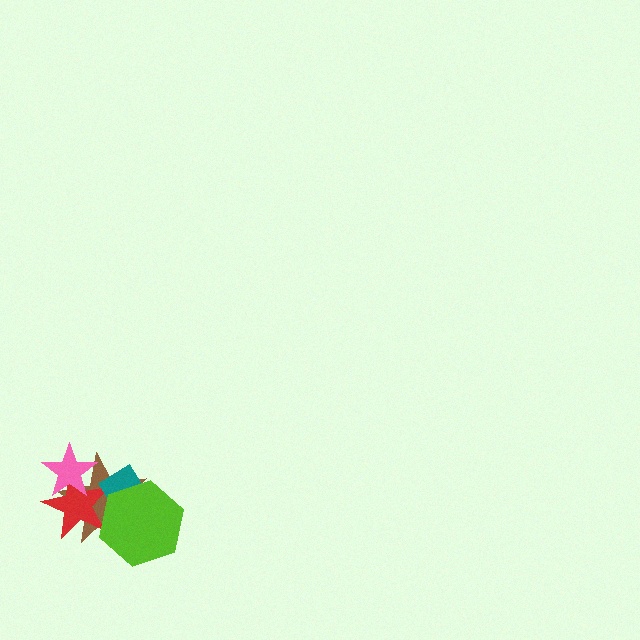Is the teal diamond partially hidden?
Yes, it is partially covered by another shape.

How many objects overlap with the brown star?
4 objects overlap with the brown star.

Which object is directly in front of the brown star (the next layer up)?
The red star is directly in front of the brown star.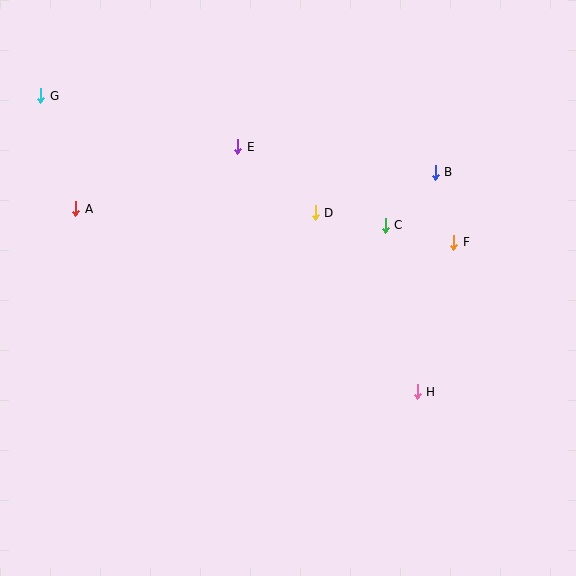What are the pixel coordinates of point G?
Point G is at (41, 96).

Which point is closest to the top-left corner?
Point G is closest to the top-left corner.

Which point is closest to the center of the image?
Point D at (315, 213) is closest to the center.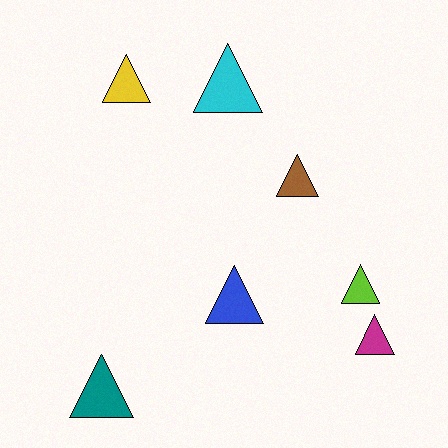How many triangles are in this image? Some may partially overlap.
There are 7 triangles.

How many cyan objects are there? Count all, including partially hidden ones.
There is 1 cyan object.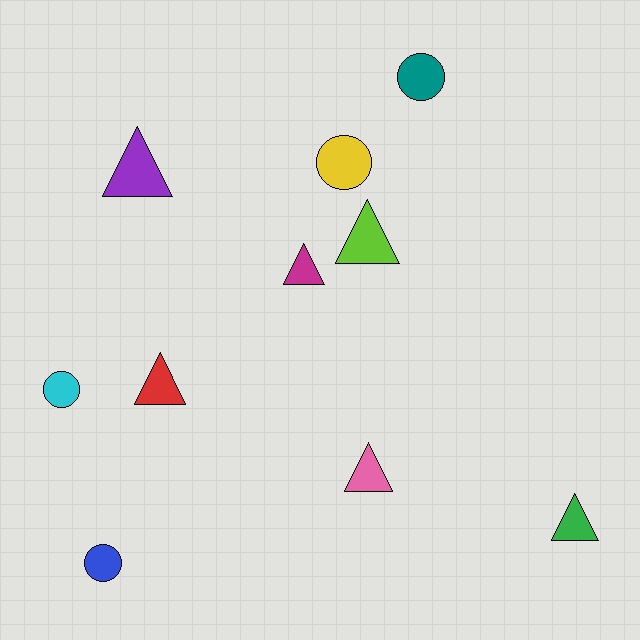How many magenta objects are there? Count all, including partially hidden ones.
There is 1 magenta object.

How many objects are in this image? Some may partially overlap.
There are 10 objects.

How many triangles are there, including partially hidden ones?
There are 6 triangles.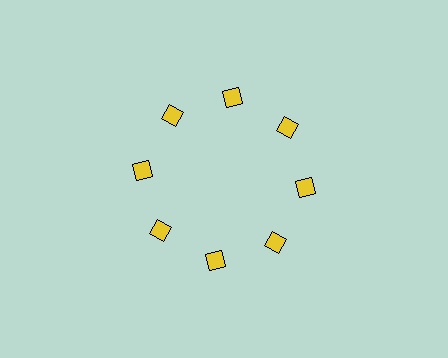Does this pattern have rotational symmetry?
Yes, this pattern has 8-fold rotational symmetry. It looks the same after rotating 45 degrees around the center.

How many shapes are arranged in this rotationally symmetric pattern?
There are 8 shapes, arranged in 8 groups of 1.